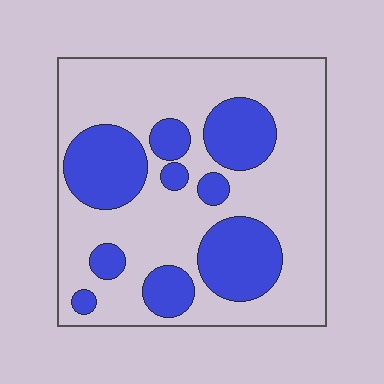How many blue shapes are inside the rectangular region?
9.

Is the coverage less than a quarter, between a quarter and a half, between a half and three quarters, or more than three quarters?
Between a quarter and a half.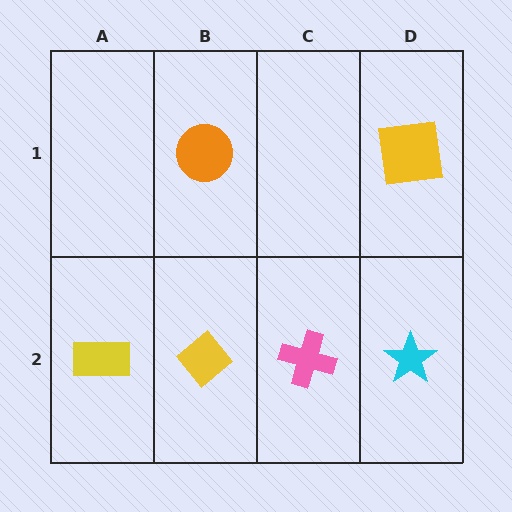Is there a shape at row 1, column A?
No, that cell is empty.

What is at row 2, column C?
A pink cross.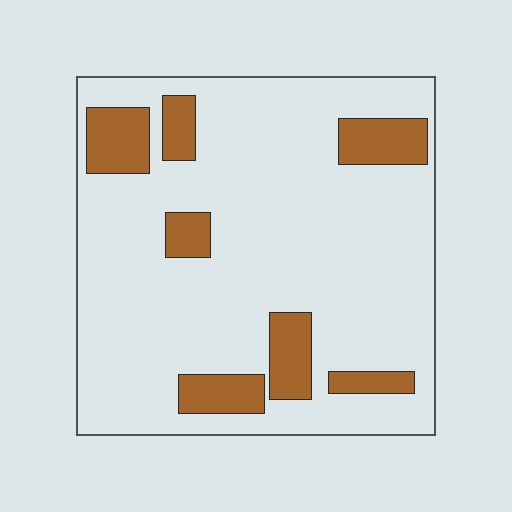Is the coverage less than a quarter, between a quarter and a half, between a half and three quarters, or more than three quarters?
Less than a quarter.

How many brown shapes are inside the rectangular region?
7.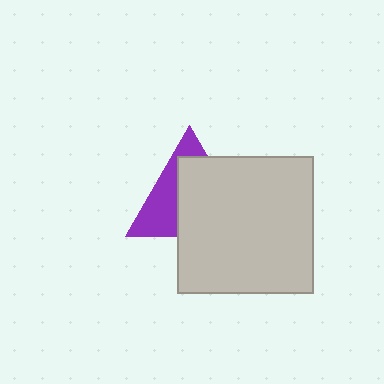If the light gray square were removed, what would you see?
You would see the complete purple triangle.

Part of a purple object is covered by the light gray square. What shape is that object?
It is a triangle.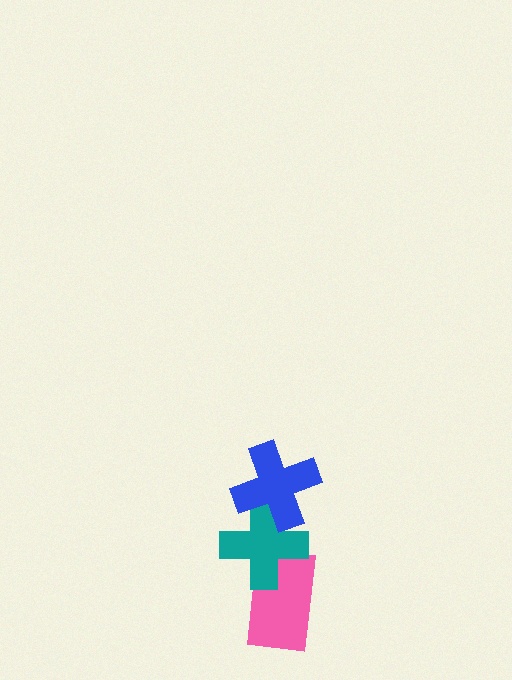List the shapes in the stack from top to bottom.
From top to bottom: the blue cross, the teal cross, the pink rectangle.